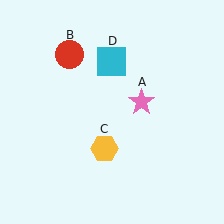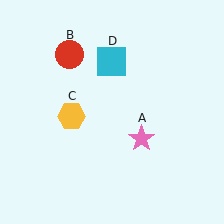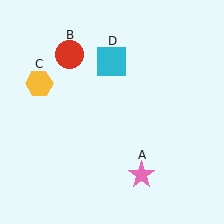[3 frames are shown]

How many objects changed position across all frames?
2 objects changed position: pink star (object A), yellow hexagon (object C).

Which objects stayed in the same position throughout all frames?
Red circle (object B) and cyan square (object D) remained stationary.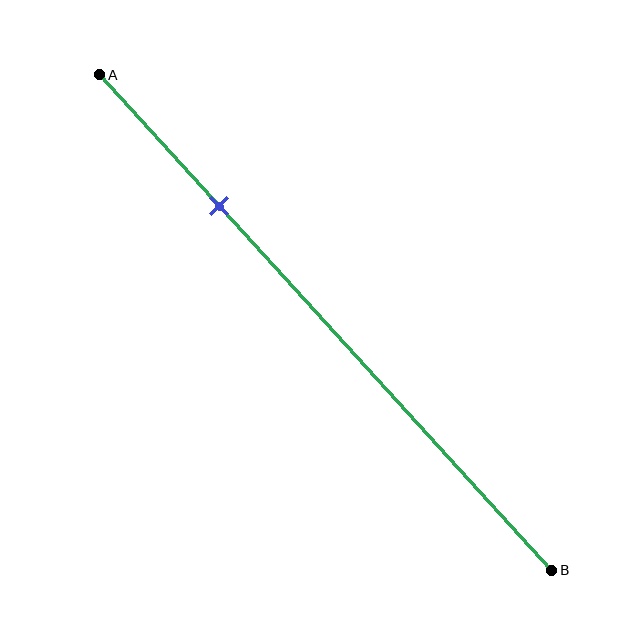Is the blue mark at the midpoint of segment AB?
No, the mark is at about 25% from A, not at the 50% midpoint.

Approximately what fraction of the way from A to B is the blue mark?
The blue mark is approximately 25% of the way from A to B.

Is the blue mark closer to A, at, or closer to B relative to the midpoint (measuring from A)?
The blue mark is closer to point A than the midpoint of segment AB.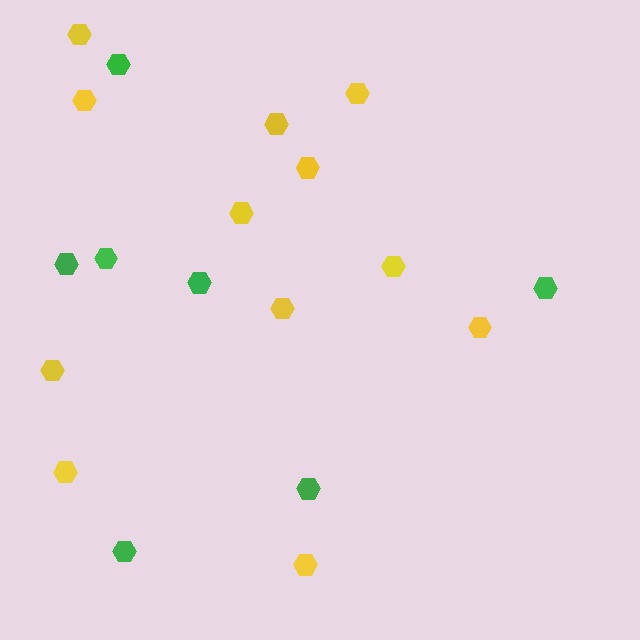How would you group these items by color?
There are 2 groups: one group of yellow hexagons (12) and one group of green hexagons (7).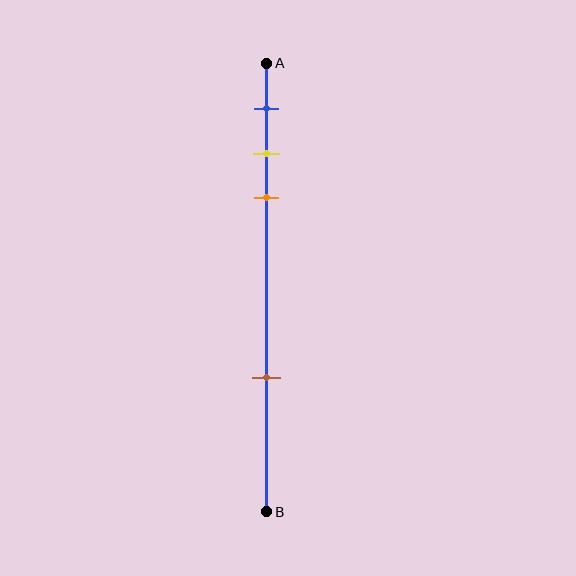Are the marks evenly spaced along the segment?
No, the marks are not evenly spaced.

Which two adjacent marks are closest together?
The yellow and orange marks are the closest adjacent pair.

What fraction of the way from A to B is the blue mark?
The blue mark is approximately 10% (0.1) of the way from A to B.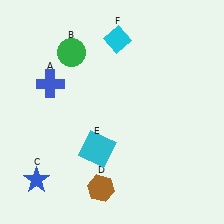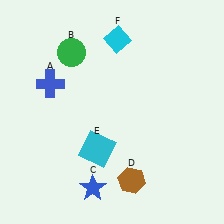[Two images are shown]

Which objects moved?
The objects that moved are: the blue star (C), the brown hexagon (D).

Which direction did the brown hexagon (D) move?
The brown hexagon (D) moved right.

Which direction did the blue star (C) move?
The blue star (C) moved right.